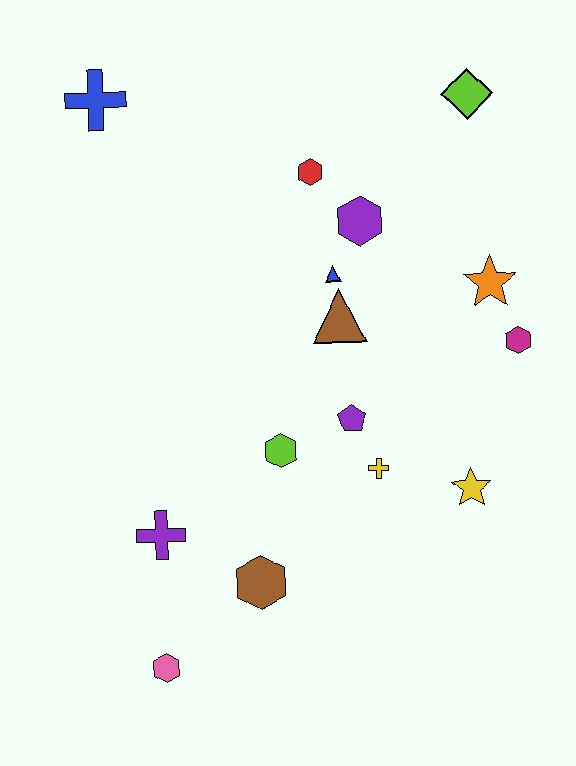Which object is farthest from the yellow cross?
The blue cross is farthest from the yellow cross.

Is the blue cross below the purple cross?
No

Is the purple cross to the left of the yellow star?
Yes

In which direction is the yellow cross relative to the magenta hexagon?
The yellow cross is to the left of the magenta hexagon.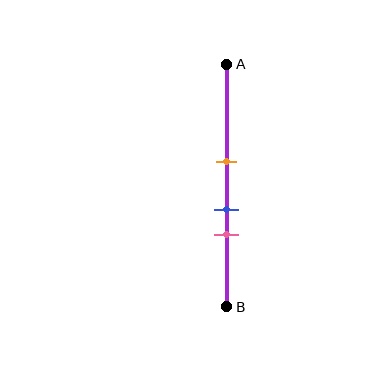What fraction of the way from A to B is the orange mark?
The orange mark is approximately 40% (0.4) of the way from A to B.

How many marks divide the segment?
There are 3 marks dividing the segment.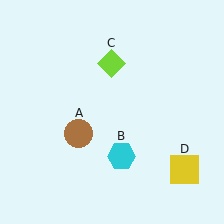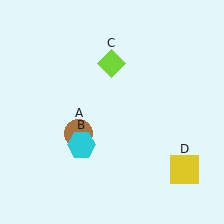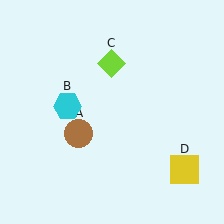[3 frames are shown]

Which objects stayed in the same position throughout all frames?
Brown circle (object A) and lime diamond (object C) and yellow square (object D) remained stationary.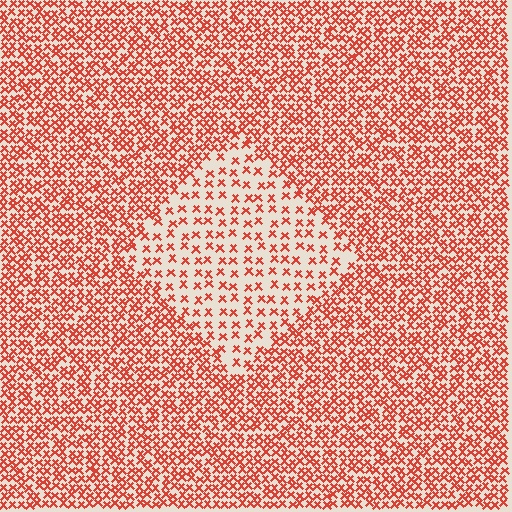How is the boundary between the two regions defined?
The boundary is defined by a change in element density (approximately 2.2x ratio). All elements are the same color, size, and shape.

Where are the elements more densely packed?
The elements are more densely packed outside the diamond boundary.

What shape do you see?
I see a diamond.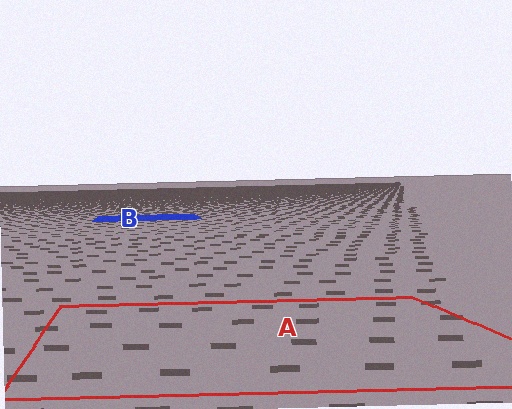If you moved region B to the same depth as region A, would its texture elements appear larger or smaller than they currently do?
They would appear larger. At a closer depth, the same texture elements are projected at a bigger on-screen size.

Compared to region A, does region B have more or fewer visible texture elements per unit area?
Region B has more texture elements per unit area — they are packed more densely because it is farther away.